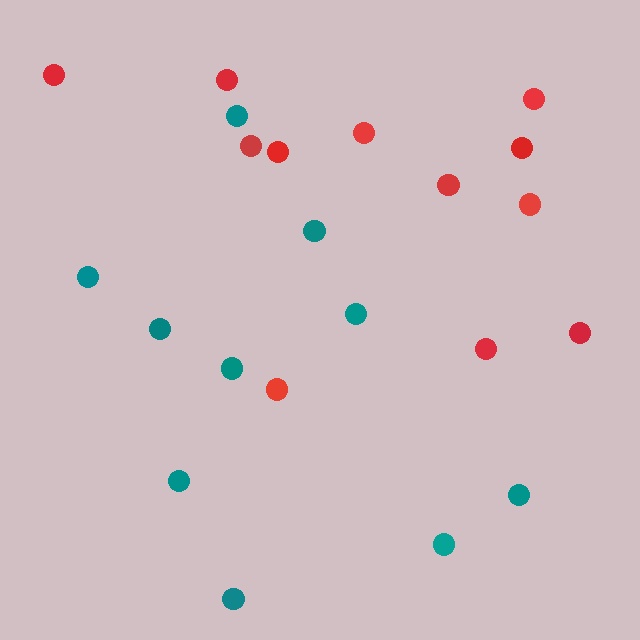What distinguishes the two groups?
There are 2 groups: one group of red circles (12) and one group of teal circles (10).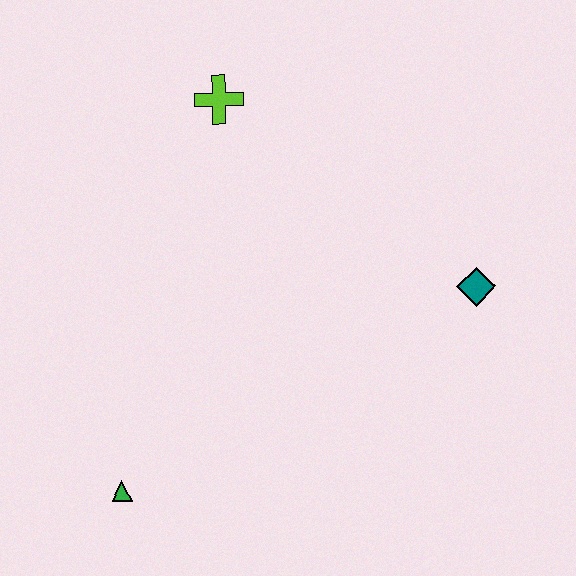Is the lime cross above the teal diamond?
Yes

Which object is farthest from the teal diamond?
The green triangle is farthest from the teal diamond.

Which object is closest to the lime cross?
The teal diamond is closest to the lime cross.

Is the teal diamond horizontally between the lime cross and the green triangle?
No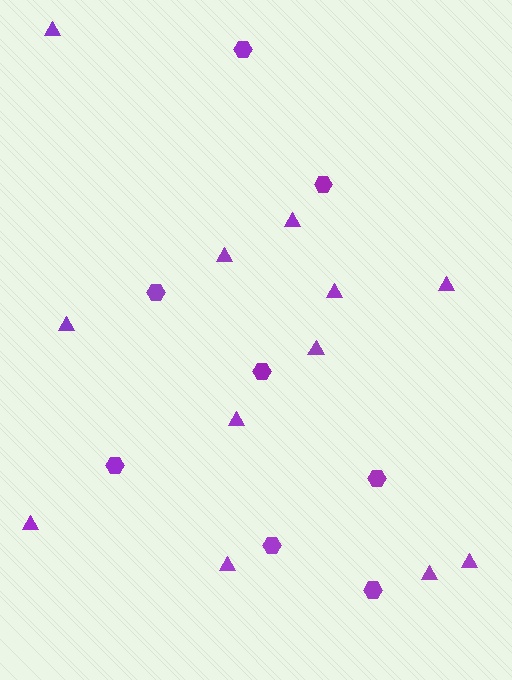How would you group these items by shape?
There are 2 groups: one group of triangles (12) and one group of hexagons (8).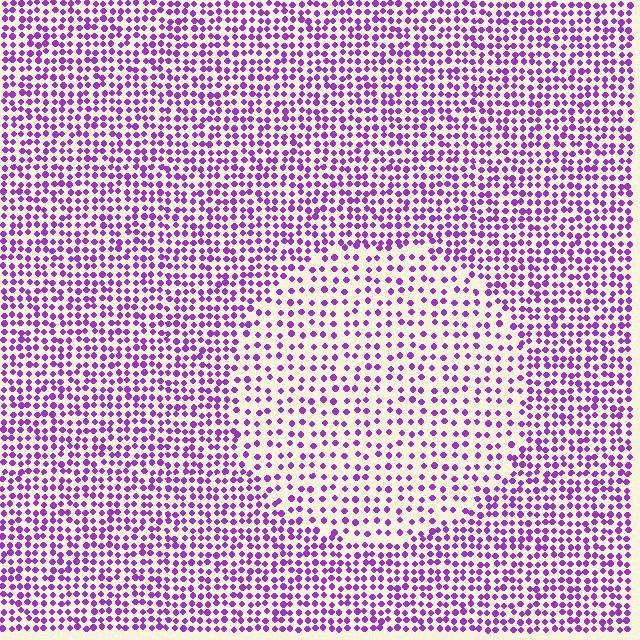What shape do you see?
I see a circle.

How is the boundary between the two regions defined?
The boundary is defined by a change in element density (approximately 1.8x ratio). All elements are the same color, size, and shape.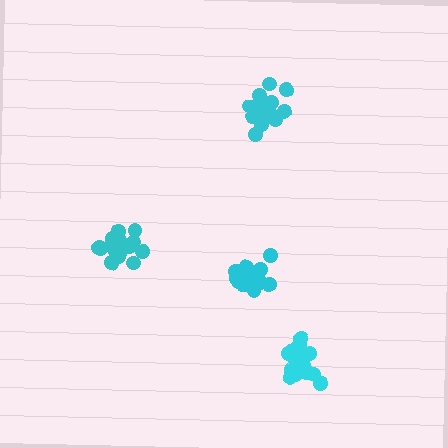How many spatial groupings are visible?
There are 4 spatial groupings.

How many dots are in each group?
Group 1: 20 dots, Group 2: 21 dots, Group 3: 19 dots, Group 4: 17 dots (77 total).